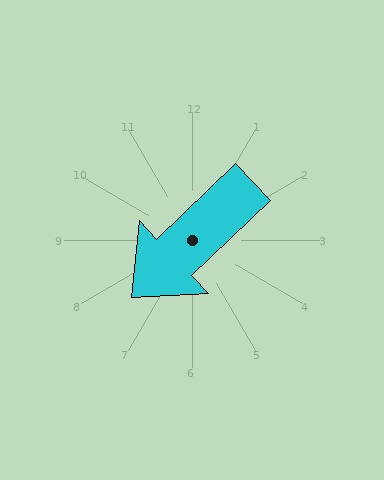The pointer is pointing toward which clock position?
Roughly 8 o'clock.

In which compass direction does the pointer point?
Southwest.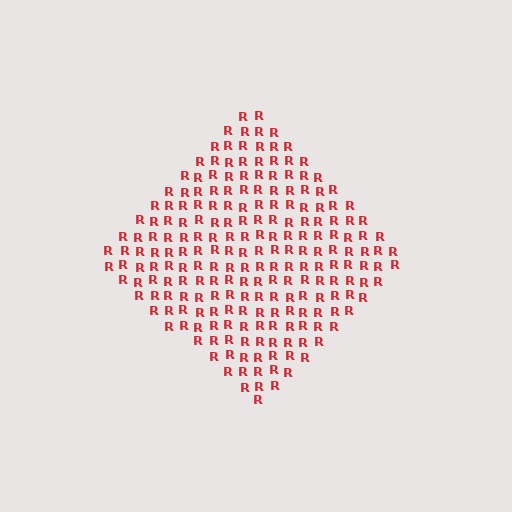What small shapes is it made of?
It is made of small letter R's.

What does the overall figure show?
The overall figure shows a diamond.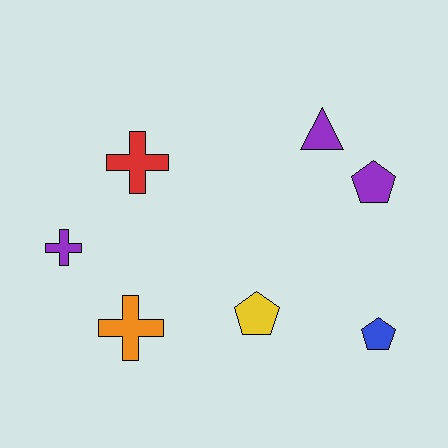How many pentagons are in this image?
There are 3 pentagons.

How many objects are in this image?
There are 7 objects.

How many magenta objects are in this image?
There are no magenta objects.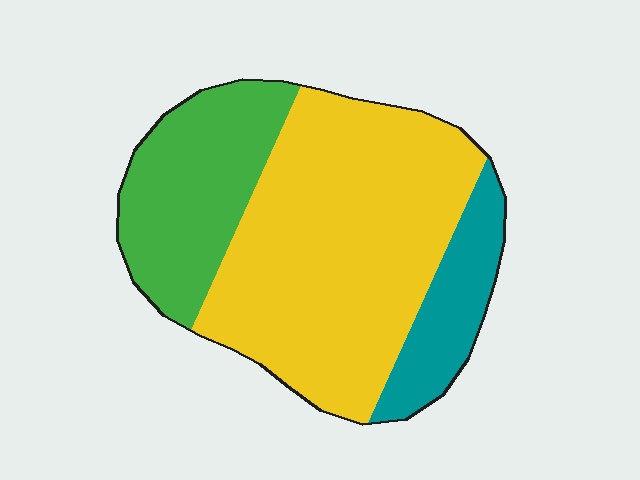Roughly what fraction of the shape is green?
Green covers about 25% of the shape.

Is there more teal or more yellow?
Yellow.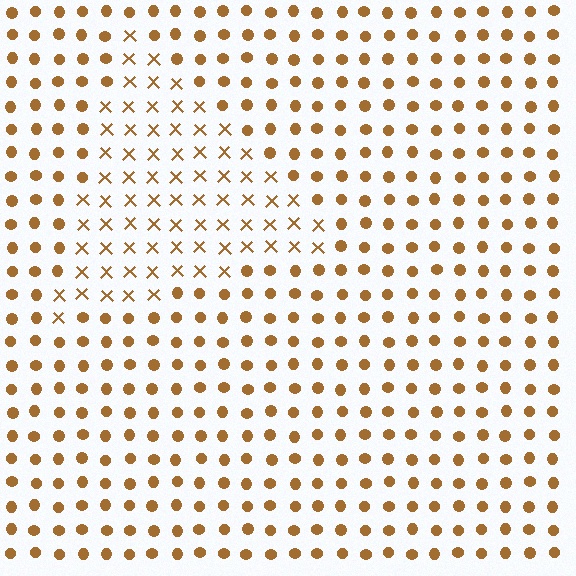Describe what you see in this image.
The image is filled with small brown elements arranged in a uniform grid. A triangle-shaped region contains X marks, while the surrounding area contains circles. The boundary is defined purely by the change in element shape.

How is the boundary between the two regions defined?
The boundary is defined by a change in element shape: X marks inside vs. circles outside. All elements share the same color and spacing.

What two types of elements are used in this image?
The image uses X marks inside the triangle region and circles outside it.